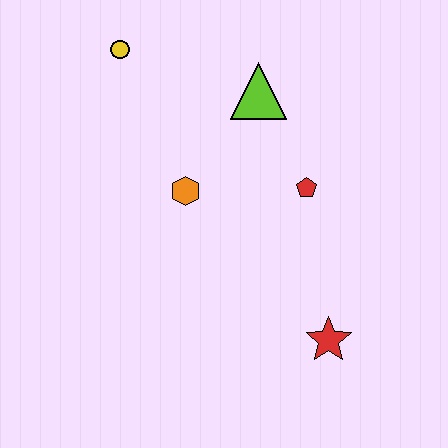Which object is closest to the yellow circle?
The lime triangle is closest to the yellow circle.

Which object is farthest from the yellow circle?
The red star is farthest from the yellow circle.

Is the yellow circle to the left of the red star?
Yes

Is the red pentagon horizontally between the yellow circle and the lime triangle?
No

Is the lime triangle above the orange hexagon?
Yes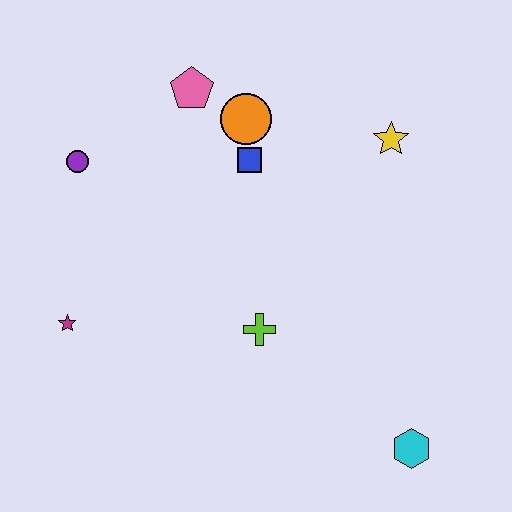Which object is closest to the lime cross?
The blue square is closest to the lime cross.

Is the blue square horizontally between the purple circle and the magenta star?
No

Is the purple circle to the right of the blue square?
No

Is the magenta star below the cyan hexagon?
No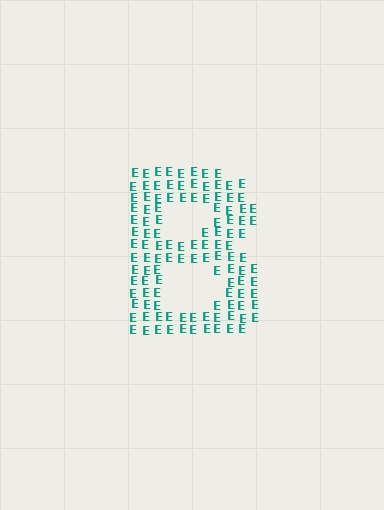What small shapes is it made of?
It is made of small letter E's.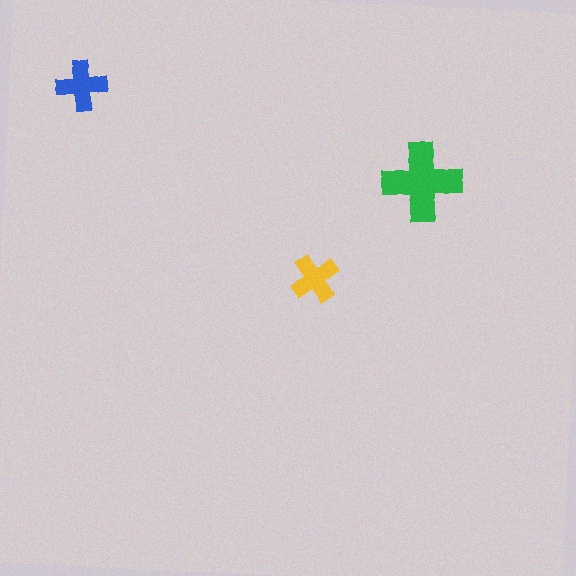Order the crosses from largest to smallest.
the green one, the blue one, the yellow one.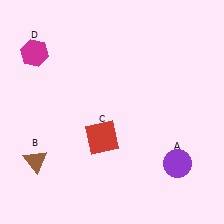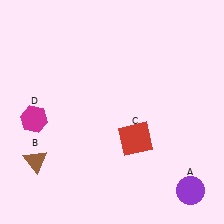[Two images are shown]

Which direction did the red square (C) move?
The red square (C) moved right.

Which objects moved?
The objects that moved are: the purple circle (A), the red square (C), the magenta hexagon (D).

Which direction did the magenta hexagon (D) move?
The magenta hexagon (D) moved down.